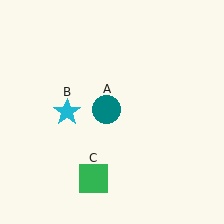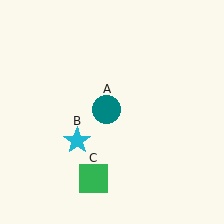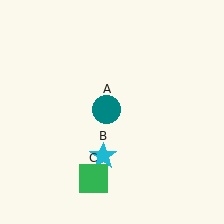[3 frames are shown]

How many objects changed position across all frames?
1 object changed position: cyan star (object B).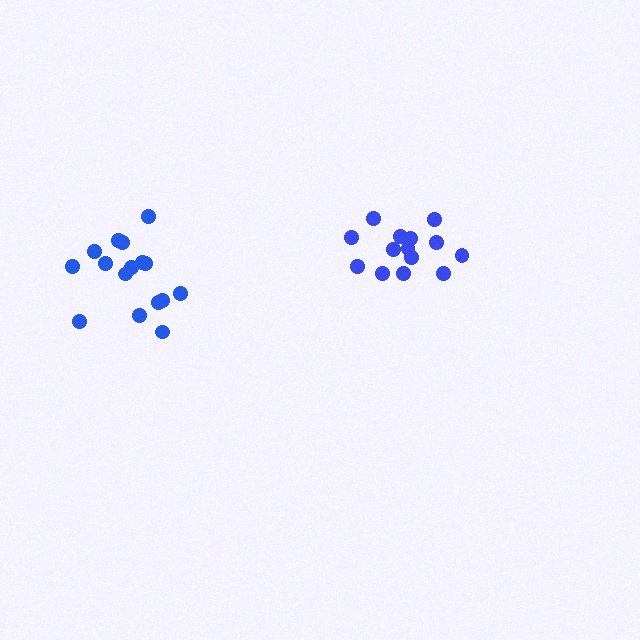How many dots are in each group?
Group 1: 14 dots, Group 2: 16 dots (30 total).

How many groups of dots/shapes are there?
There are 2 groups.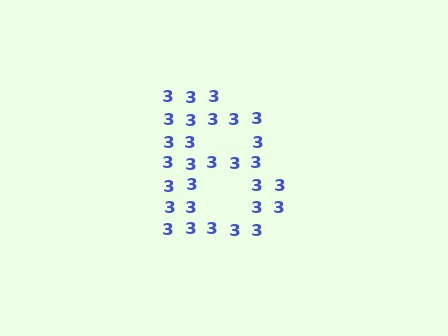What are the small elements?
The small elements are digit 3's.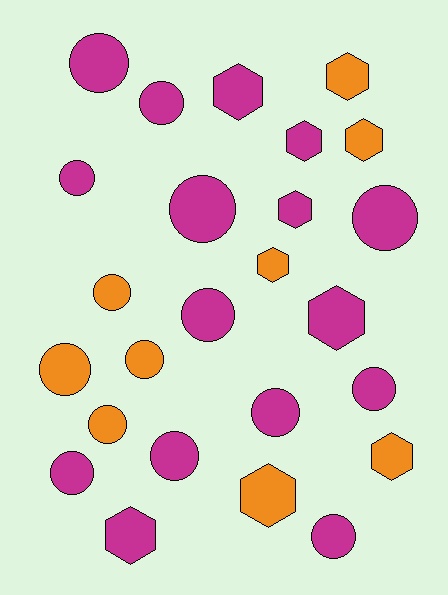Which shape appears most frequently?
Circle, with 15 objects.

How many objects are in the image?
There are 25 objects.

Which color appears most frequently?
Magenta, with 16 objects.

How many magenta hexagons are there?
There are 5 magenta hexagons.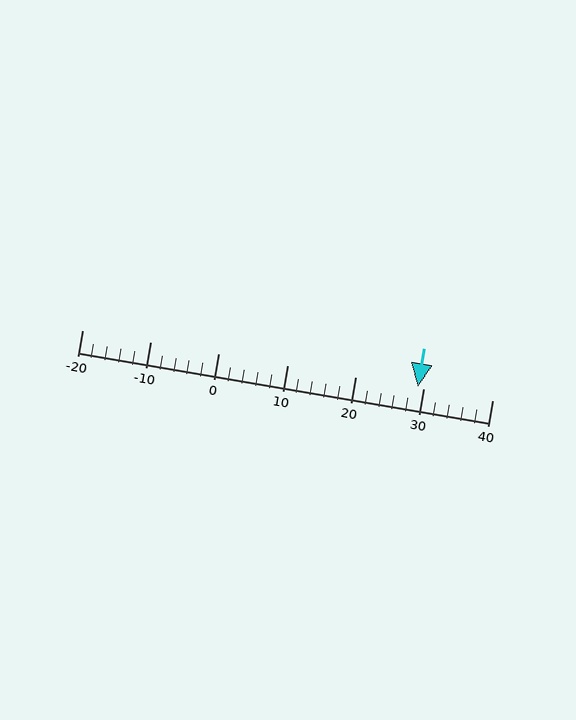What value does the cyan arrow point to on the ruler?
The cyan arrow points to approximately 29.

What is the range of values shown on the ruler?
The ruler shows values from -20 to 40.